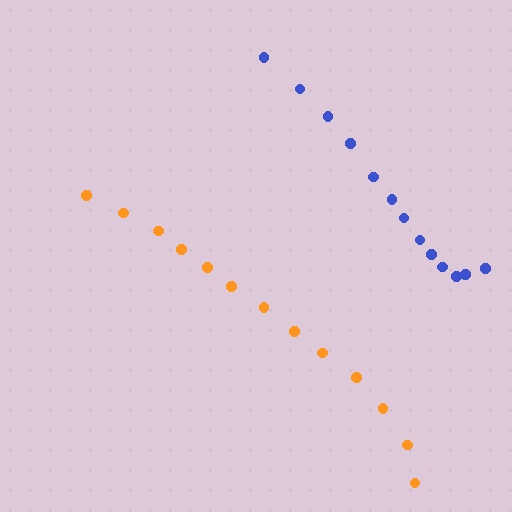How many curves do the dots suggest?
There are 2 distinct paths.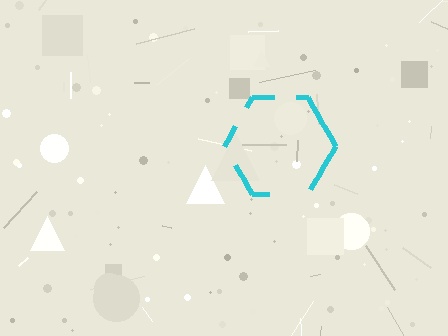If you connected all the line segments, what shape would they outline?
They would outline a hexagon.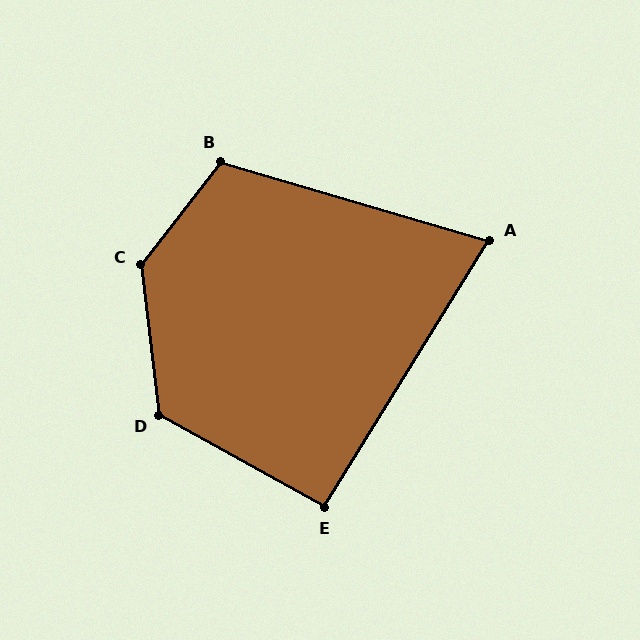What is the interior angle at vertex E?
Approximately 93 degrees (approximately right).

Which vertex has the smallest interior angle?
A, at approximately 75 degrees.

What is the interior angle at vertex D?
Approximately 126 degrees (obtuse).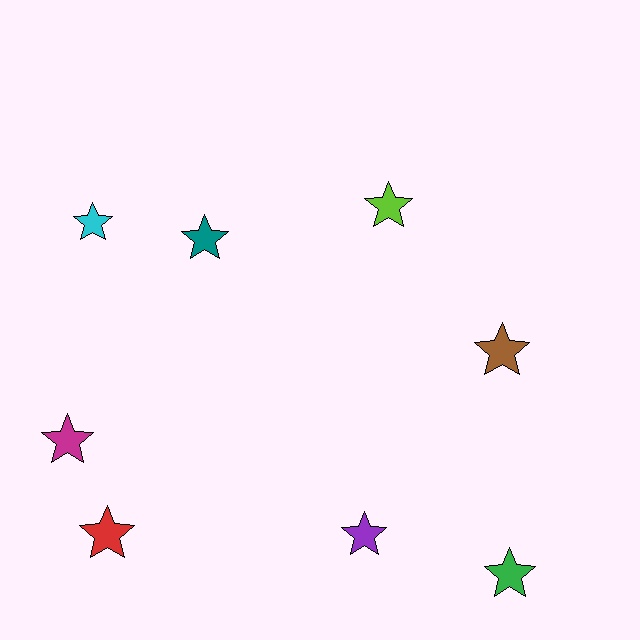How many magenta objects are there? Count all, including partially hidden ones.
There is 1 magenta object.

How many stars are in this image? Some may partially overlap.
There are 8 stars.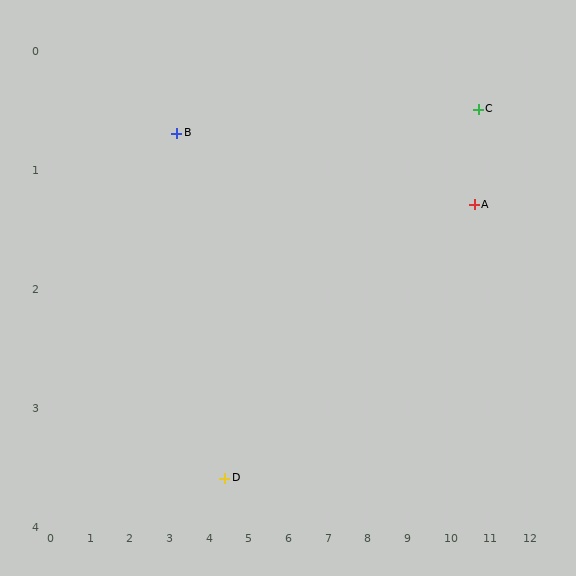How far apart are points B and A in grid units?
Points B and A are about 7.5 grid units apart.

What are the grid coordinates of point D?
Point D is at approximately (4.4, 3.6).